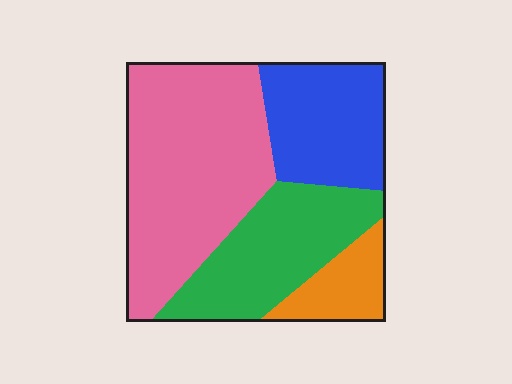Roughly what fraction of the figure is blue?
Blue takes up about one fifth (1/5) of the figure.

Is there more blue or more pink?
Pink.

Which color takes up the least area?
Orange, at roughly 10%.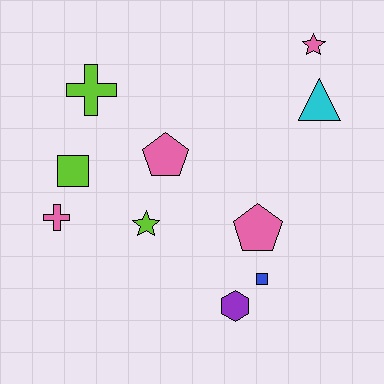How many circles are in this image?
There are no circles.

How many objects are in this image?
There are 10 objects.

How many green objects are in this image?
There are no green objects.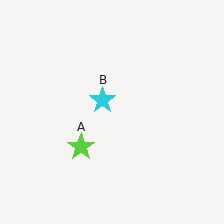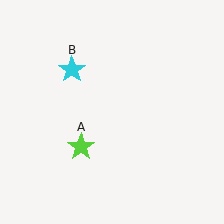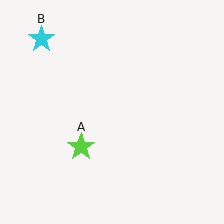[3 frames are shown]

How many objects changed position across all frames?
1 object changed position: cyan star (object B).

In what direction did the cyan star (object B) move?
The cyan star (object B) moved up and to the left.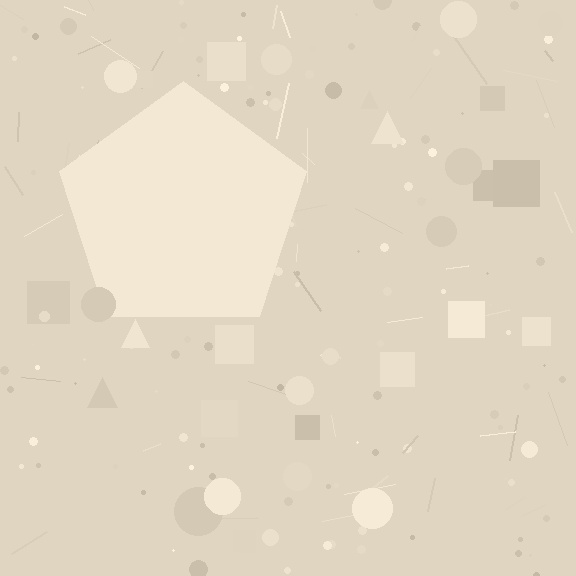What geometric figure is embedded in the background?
A pentagon is embedded in the background.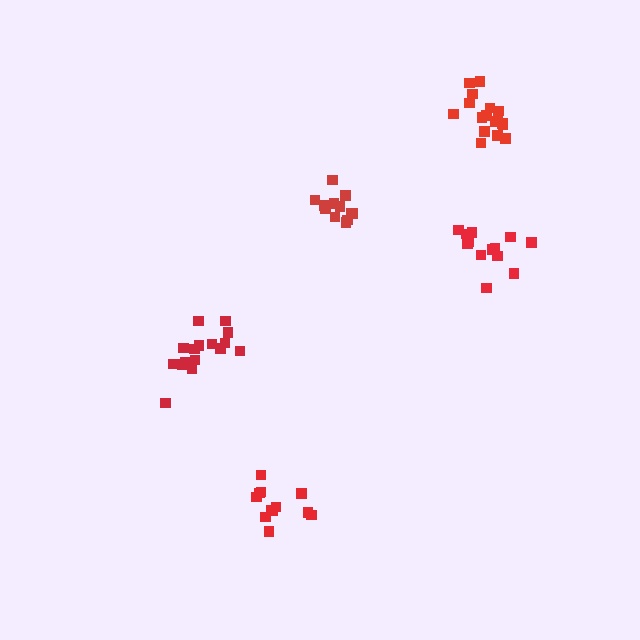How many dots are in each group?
Group 1: 16 dots, Group 2: 17 dots, Group 3: 13 dots, Group 4: 14 dots, Group 5: 12 dots (72 total).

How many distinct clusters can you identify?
There are 5 distinct clusters.